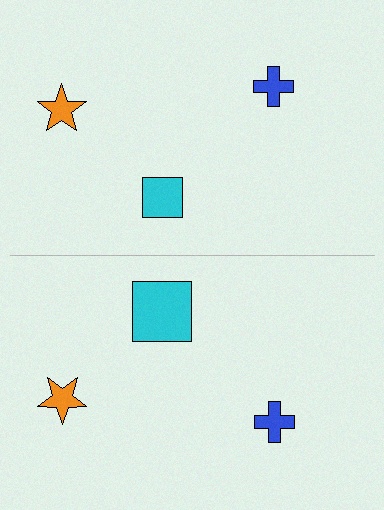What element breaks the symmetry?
The cyan square on the bottom side has a different size than its mirror counterpart.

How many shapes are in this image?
There are 6 shapes in this image.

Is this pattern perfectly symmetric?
No, the pattern is not perfectly symmetric. The cyan square on the bottom side has a different size than its mirror counterpart.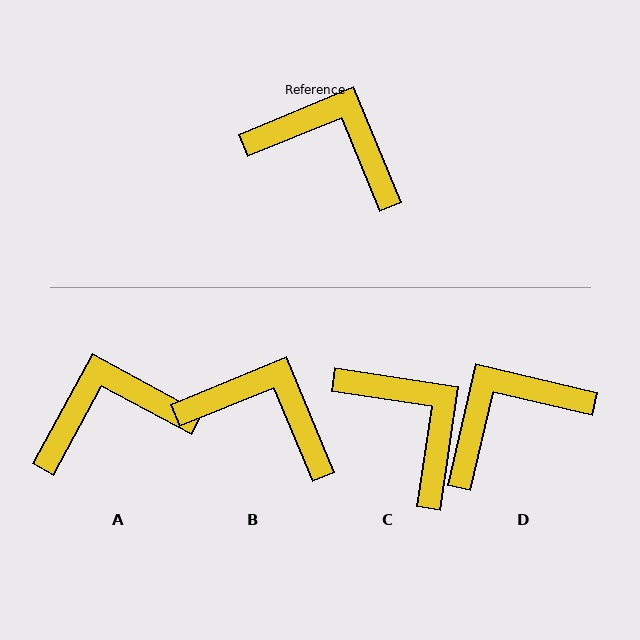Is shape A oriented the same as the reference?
No, it is off by about 39 degrees.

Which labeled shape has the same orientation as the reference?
B.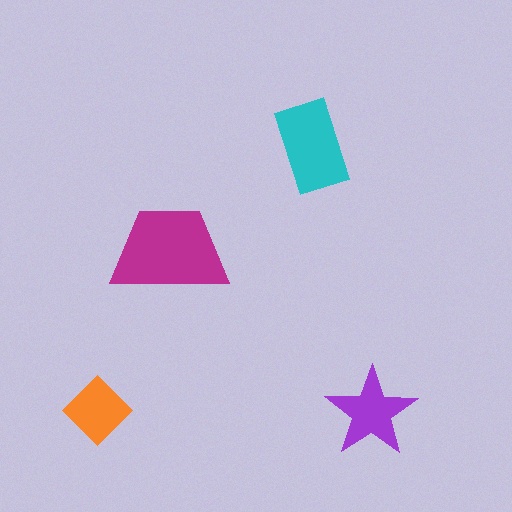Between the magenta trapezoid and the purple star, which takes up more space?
The magenta trapezoid.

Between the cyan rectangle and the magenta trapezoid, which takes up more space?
The magenta trapezoid.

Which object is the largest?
The magenta trapezoid.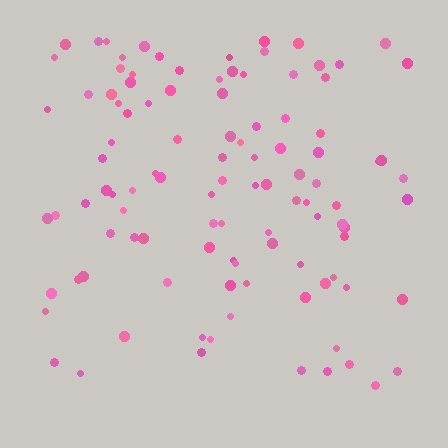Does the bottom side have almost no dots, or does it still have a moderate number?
Still a moderate number, just noticeably fewer than the top.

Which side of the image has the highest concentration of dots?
The top.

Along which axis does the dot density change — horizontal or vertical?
Vertical.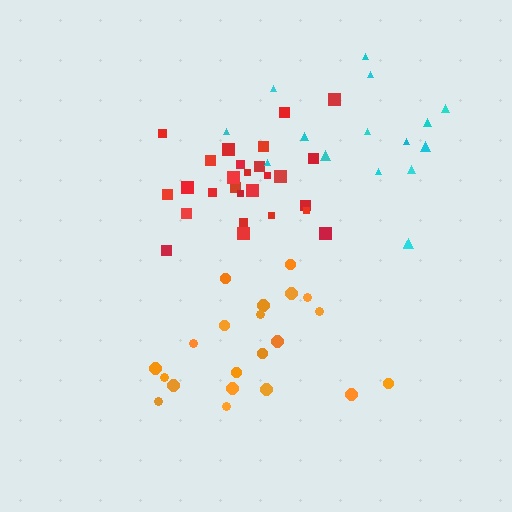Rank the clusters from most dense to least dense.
red, orange, cyan.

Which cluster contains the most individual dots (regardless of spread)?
Red (27).